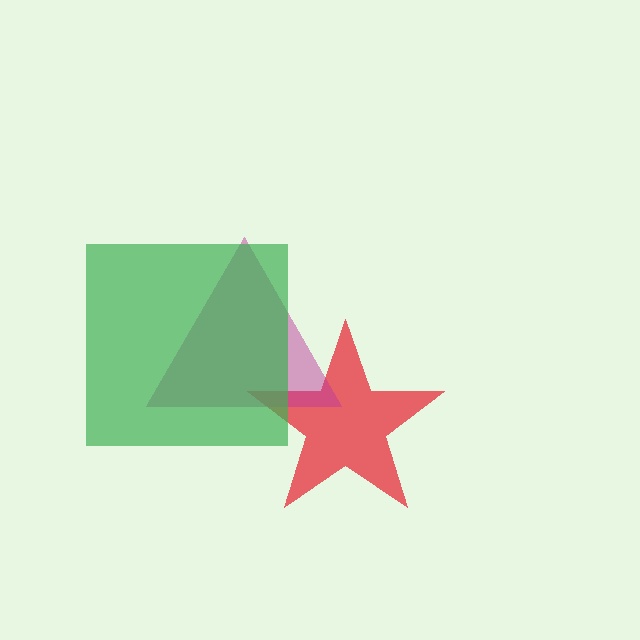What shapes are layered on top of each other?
The layered shapes are: a red star, a magenta triangle, a green square.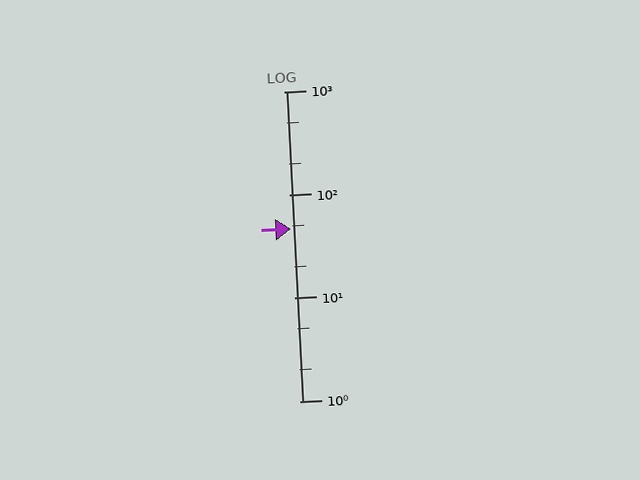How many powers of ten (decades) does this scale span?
The scale spans 3 decades, from 1 to 1000.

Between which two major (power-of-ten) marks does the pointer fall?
The pointer is between 10 and 100.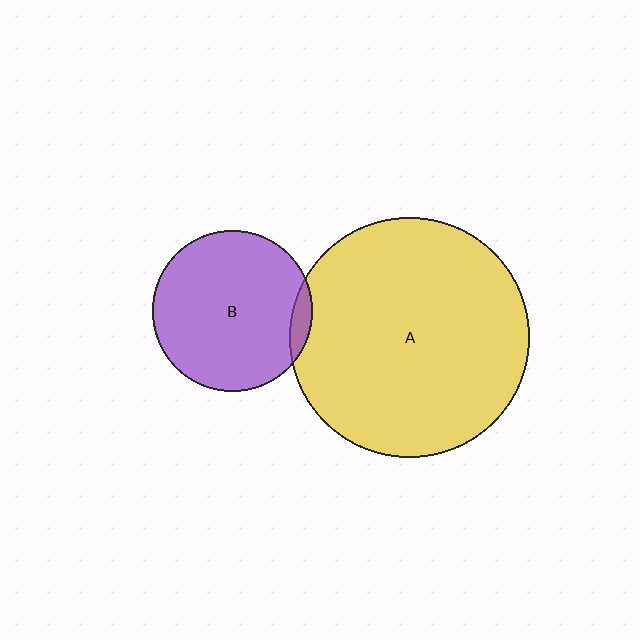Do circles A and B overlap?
Yes.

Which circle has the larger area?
Circle A (yellow).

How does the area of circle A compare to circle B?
Approximately 2.2 times.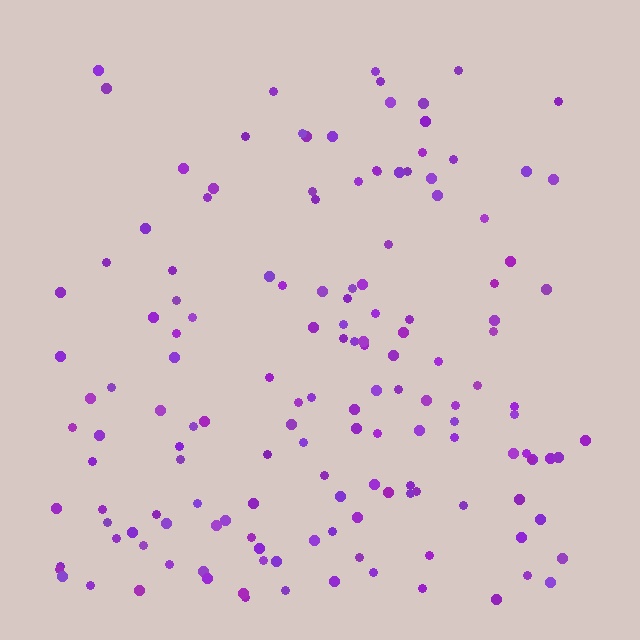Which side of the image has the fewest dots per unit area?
The top.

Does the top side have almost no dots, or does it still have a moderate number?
Still a moderate number, just noticeably fewer than the bottom.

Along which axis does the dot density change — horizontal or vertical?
Vertical.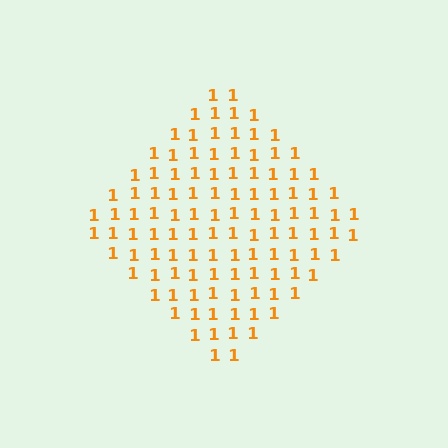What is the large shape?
The large shape is a diamond.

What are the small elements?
The small elements are digit 1's.